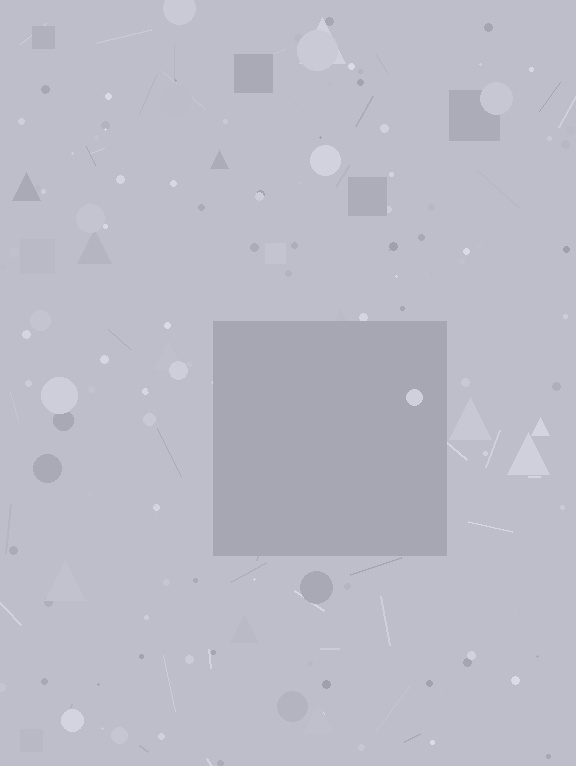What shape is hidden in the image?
A square is hidden in the image.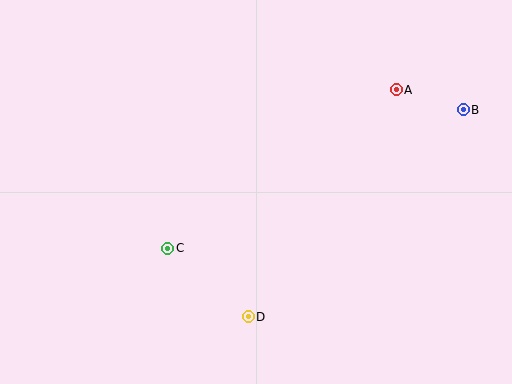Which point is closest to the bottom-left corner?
Point C is closest to the bottom-left corner.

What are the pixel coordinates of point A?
Point A is at (396, 90).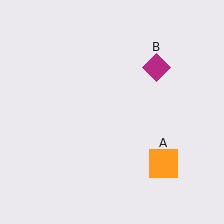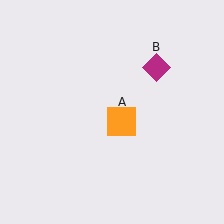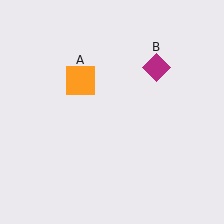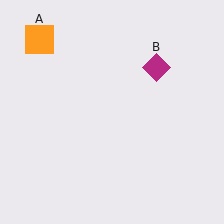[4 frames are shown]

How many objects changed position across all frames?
1 object changed position: orange square (object A).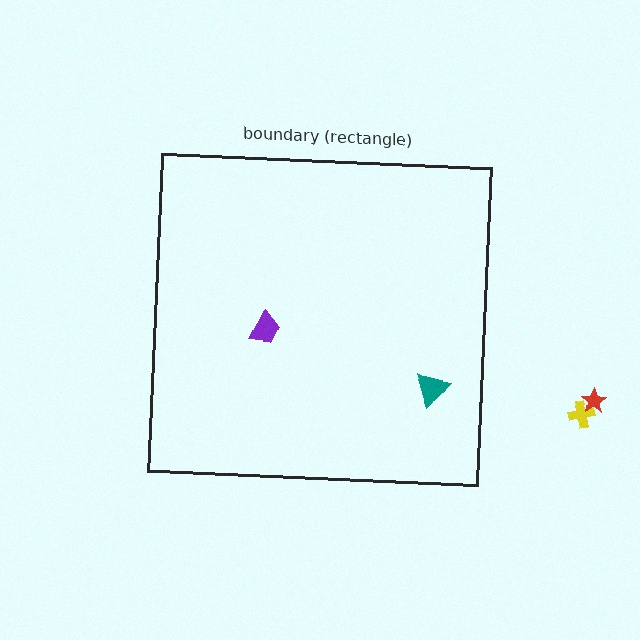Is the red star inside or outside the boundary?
Outside.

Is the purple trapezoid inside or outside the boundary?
Inside.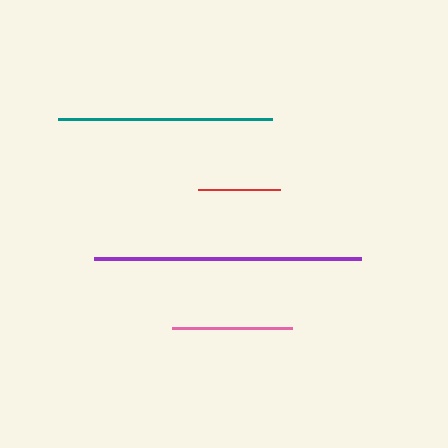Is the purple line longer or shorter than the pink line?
The purple line is longer than the pink line.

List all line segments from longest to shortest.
From longest to shortest: purple, teal, pink, red.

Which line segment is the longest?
The purple line is the longest at approximately 267 pixels.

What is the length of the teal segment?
The teal segment is approximately 214 pixels long.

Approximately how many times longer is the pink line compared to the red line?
The pink line is approximately 1.5 times the length of the red line.